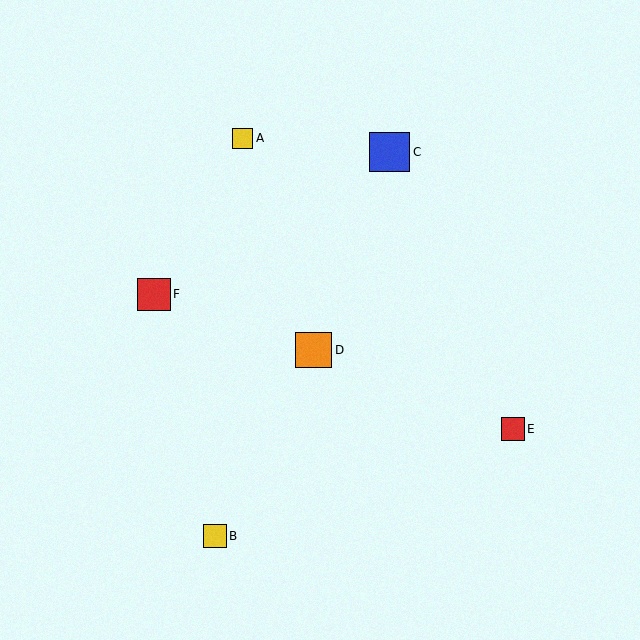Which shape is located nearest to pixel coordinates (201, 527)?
The yellow square (labeled B) at (215, 536) is nearest to that location.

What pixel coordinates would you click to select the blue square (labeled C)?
Click at (390, 152) to select the blue square C.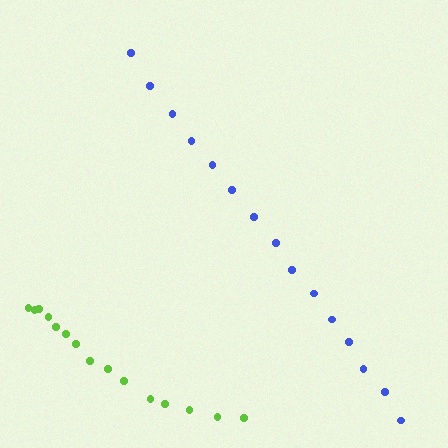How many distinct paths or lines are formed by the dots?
There are 2 distinct paths.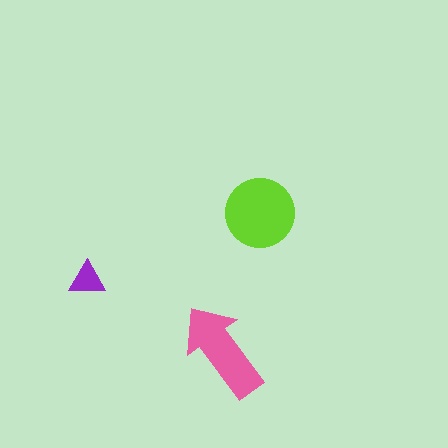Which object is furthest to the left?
The purple triangle is leftmost.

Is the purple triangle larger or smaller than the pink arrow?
Smaller.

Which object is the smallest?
The purple triangle.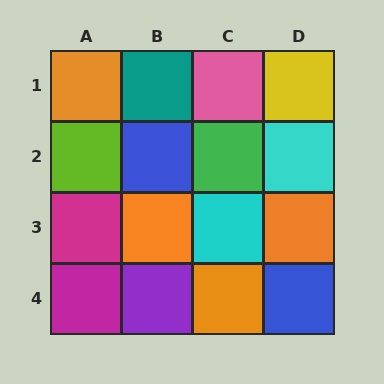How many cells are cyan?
2 cells are cyan.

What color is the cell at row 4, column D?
Blue.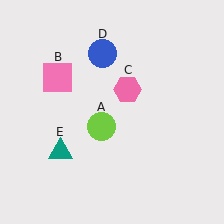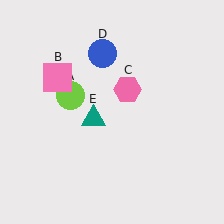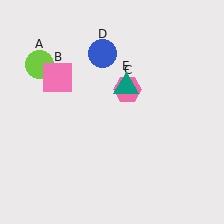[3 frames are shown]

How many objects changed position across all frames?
2 objects changed position: lime circle (object A), teal triangle (object E).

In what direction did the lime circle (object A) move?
The lime circle (object A) moved up and to the left.